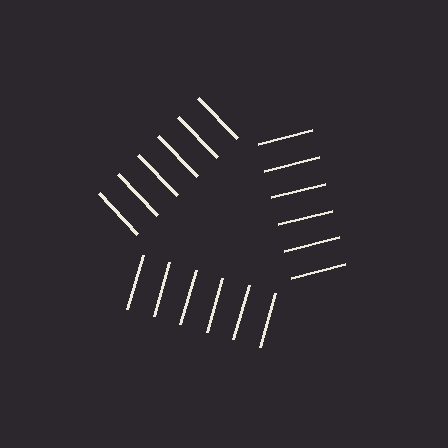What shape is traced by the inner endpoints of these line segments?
An illusory triangle — the line segments terminate on its edges but no continuous stroke is drawn.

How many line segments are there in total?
18 — 6 along each of the 3 edges.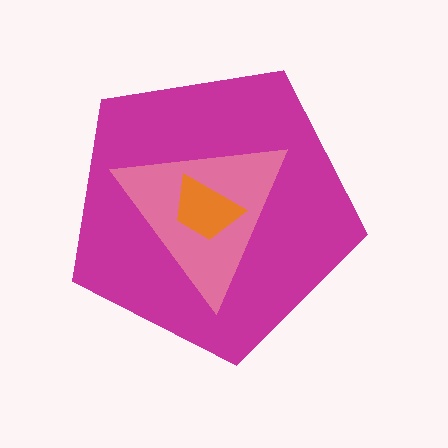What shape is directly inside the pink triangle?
The orange trapezoid.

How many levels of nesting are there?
3.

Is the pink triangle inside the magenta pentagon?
Yes.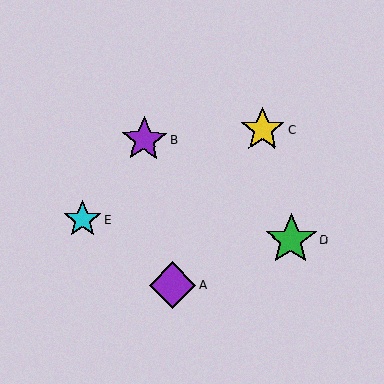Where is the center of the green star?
The center of the green star is at (291, 240).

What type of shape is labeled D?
Shape D is a green star.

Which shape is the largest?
The green star (labeled D) is the largest.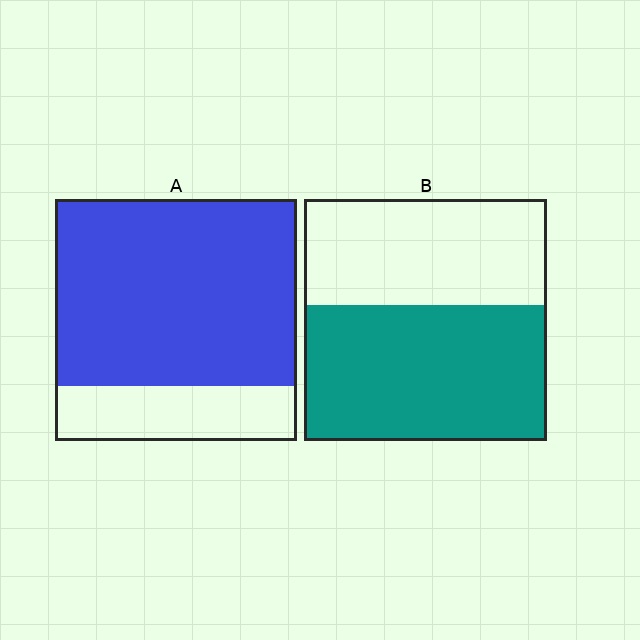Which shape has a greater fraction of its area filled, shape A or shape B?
Shape A.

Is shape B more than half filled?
Yes.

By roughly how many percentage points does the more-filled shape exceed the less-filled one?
By roughly 20 percentage points (A over B).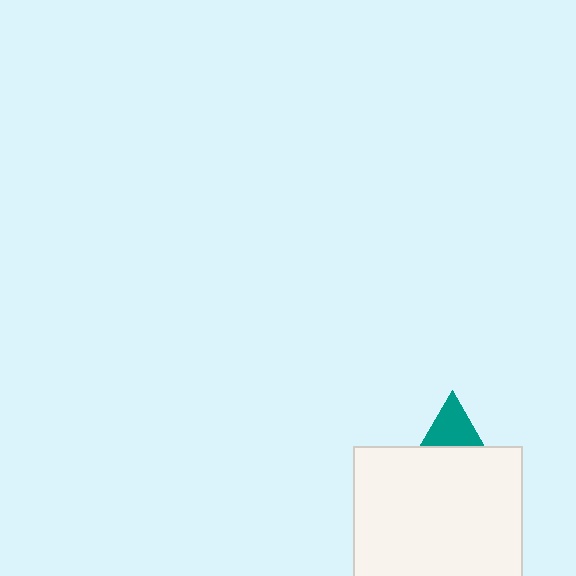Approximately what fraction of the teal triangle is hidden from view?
Roughly 48% of the teal triangle is hidden behind the white square.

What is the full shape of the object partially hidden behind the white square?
The partially hidden object is a teal triangle.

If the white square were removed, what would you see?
You would see the complete teal triangle.